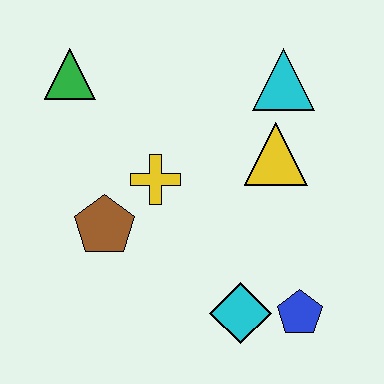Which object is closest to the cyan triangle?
The yellow triangle is closest to the cyan triangle.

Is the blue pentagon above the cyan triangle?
No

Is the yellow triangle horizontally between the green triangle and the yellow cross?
No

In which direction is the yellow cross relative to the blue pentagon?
The yellow cross is to the left of the blue pentagon.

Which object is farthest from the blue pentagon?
The green triangle is farthest from the blue pentagon.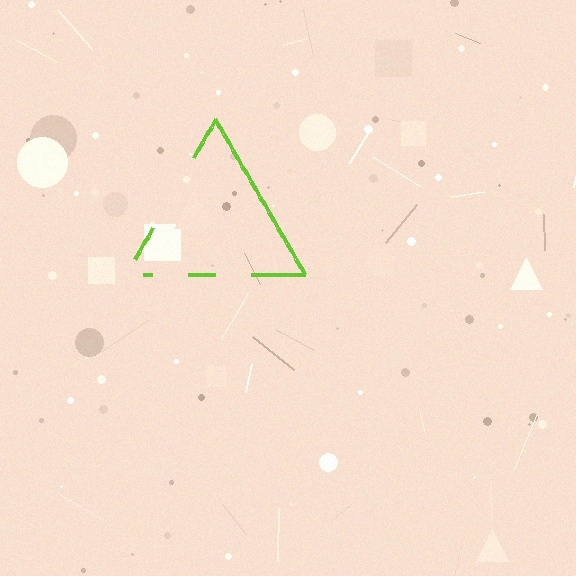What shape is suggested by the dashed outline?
The dashed outline suggests a triangle.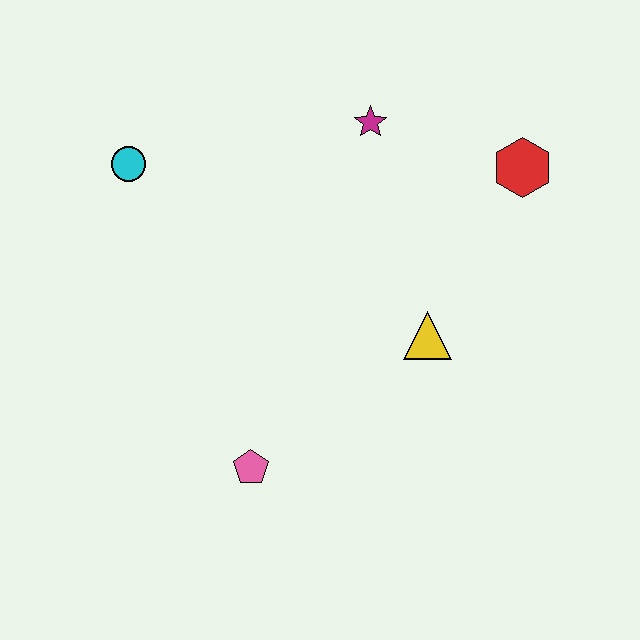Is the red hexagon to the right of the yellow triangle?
Yes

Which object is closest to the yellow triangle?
The red hexagon is closest to the yellow triangle.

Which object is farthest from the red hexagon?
The pink pentagon is farthest from the red hexagon.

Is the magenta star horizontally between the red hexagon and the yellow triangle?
No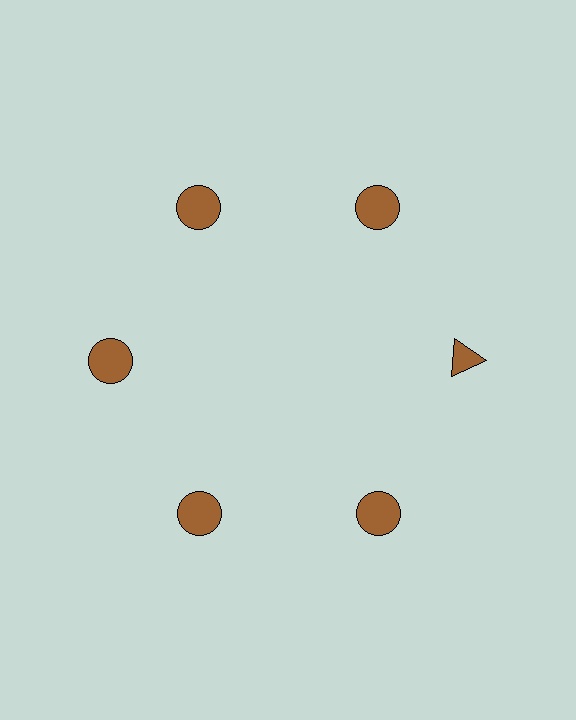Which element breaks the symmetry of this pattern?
The brown triangle at roughly the 3 o'clock position breaks the symmetry. All other shapes are brown circles.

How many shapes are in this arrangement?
There are 6 shapes arranged in a ring pattern.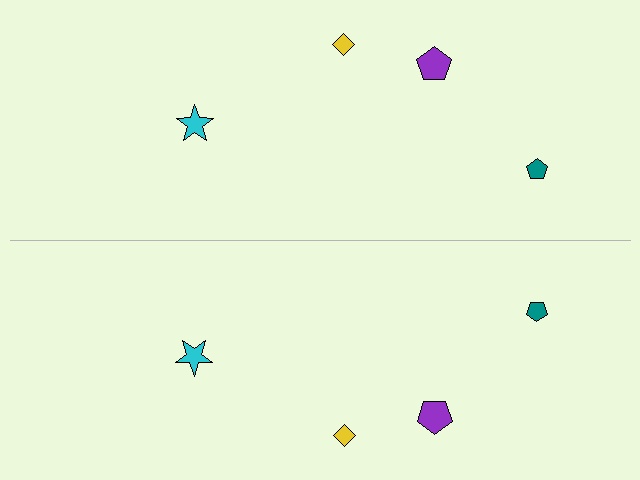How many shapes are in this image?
There are 8 shapes in this image.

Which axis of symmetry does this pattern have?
The pattern has a horizontal axis of symmetry running through the center of the image.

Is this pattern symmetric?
Yes, this pattern has bilateral (reflection) symmetry.